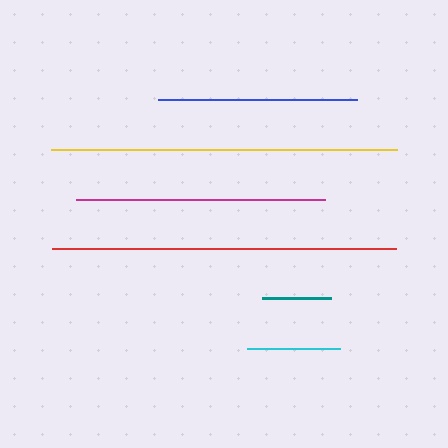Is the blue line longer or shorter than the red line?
The red line is longer than the blue line.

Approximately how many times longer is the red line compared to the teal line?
The red line is approximately 5.0 times the length of the teal line.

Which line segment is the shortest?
The teal line is the shortest at approximately 69 pixels.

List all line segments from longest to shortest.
From longest to shortest: yellow, red, magenta, blue, cyan, teal.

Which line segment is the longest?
The yellow line is the longest at approximately 346 pixels.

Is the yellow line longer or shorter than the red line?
The yellow line is longer than the red line.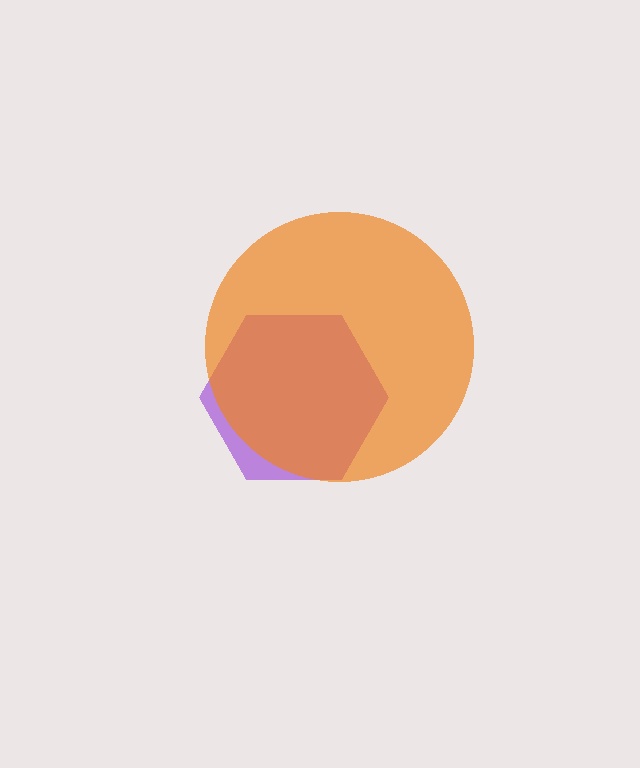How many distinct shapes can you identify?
There are 2 distinct shapes: a purple hexagon, an orange circle.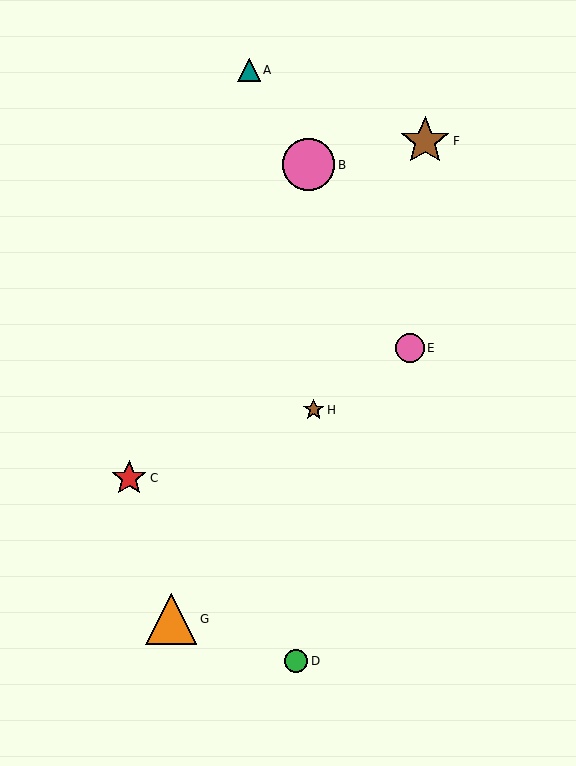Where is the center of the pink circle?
The center of the pink circle is at (309, 165).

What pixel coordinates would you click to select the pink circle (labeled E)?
Click at (410, 348) to select the pink circle E.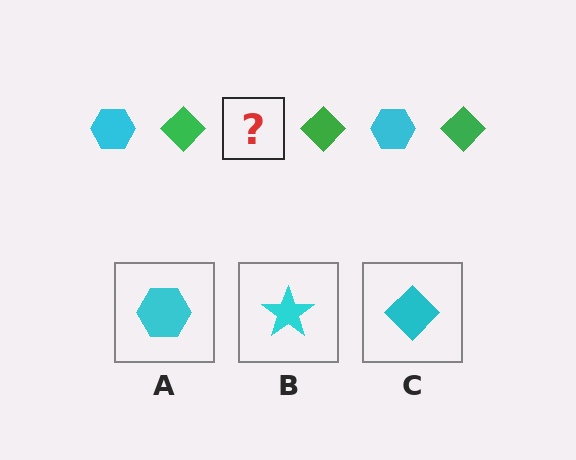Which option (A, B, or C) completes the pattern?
A.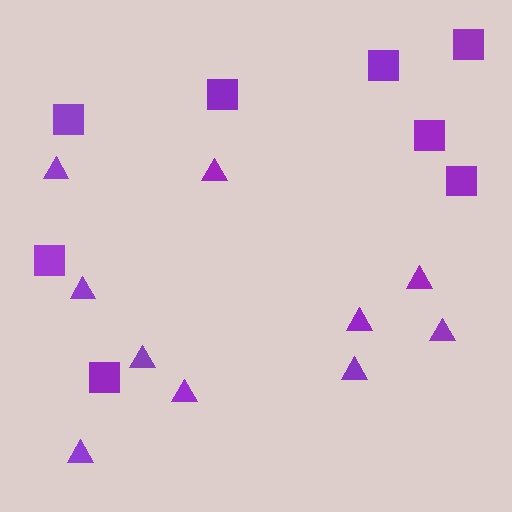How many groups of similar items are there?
There are 2 groups: one group of squares (8) and one group of triangles (10).